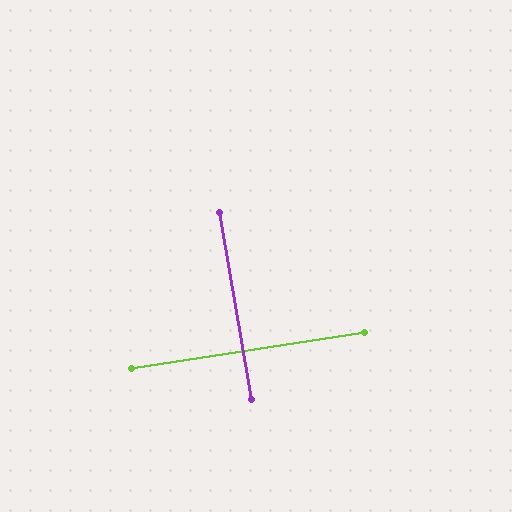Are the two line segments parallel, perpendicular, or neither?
Perpendicular — they meet at approximately 89°.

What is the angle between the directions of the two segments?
Approximately 89 degrees.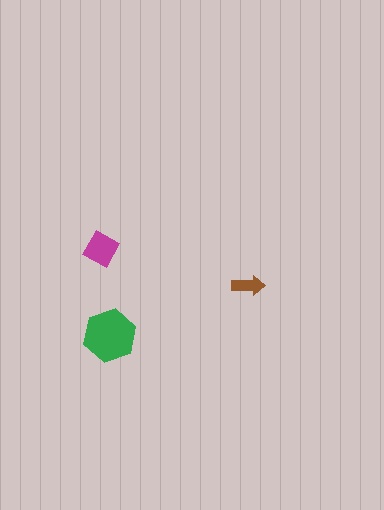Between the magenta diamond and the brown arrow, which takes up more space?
The magenta diamond.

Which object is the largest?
The green hexagon.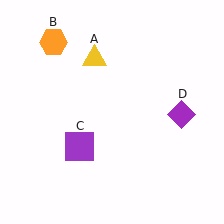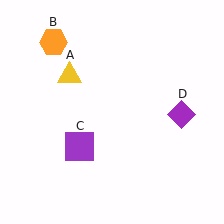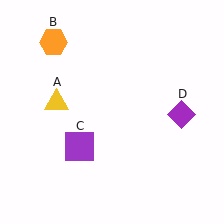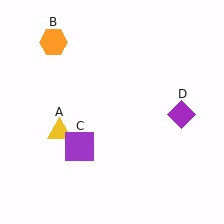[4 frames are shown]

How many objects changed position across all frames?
1 object changed position: yellow triangle (object A).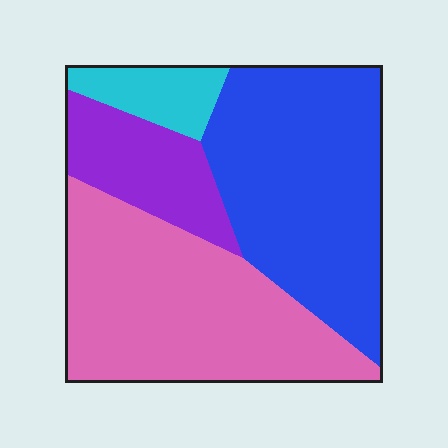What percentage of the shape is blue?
Blue takes up between a third and a half of the shape.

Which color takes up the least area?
Cyan, at roughly 10%.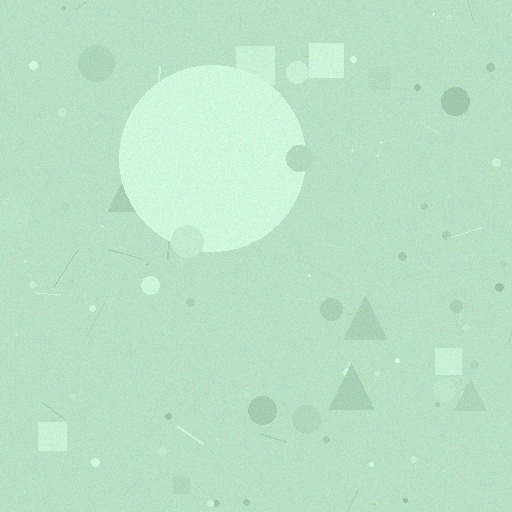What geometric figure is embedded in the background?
A circle is embedded in the background.